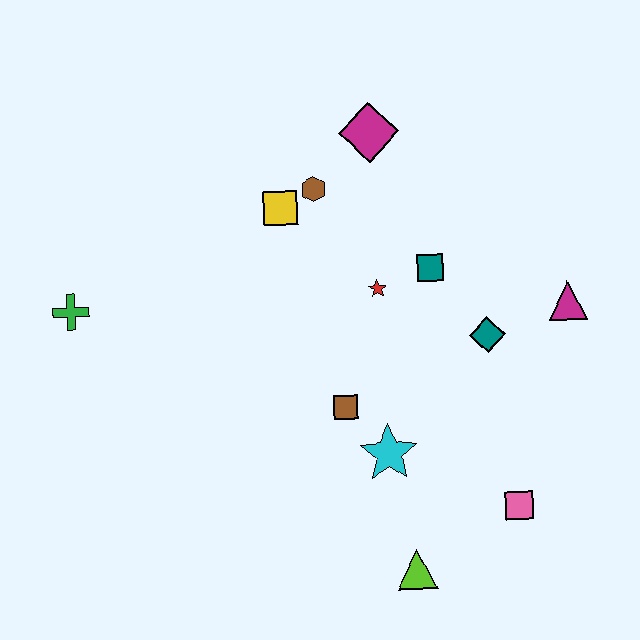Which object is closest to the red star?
The teal square is closest to the red star.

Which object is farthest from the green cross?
The magenta triangle is farthest from the green cross.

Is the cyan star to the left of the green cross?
No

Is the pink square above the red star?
No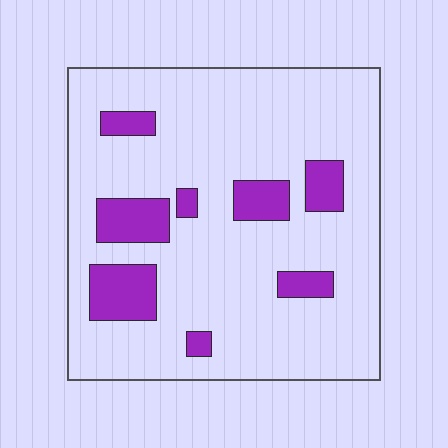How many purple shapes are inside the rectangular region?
8.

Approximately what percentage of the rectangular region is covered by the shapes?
Approximately 15%.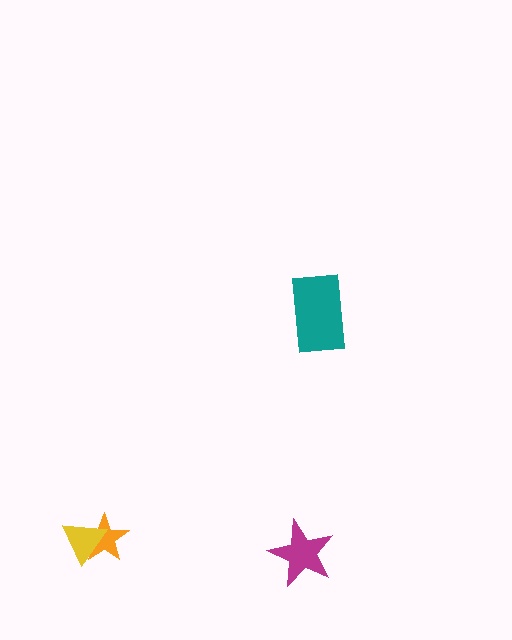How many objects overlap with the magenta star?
0 objects overlap with the magenta star.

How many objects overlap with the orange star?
1 object overlaps with the orange star.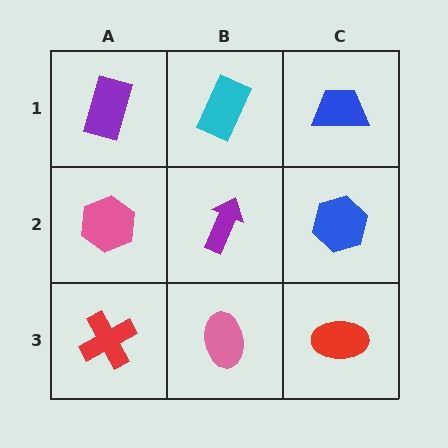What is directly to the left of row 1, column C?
A cyan rectangle.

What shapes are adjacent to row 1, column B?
A purple arrow (row 2, column B), a purple rectangle (row 1, column A), a blue trapezoid (row 1, column C).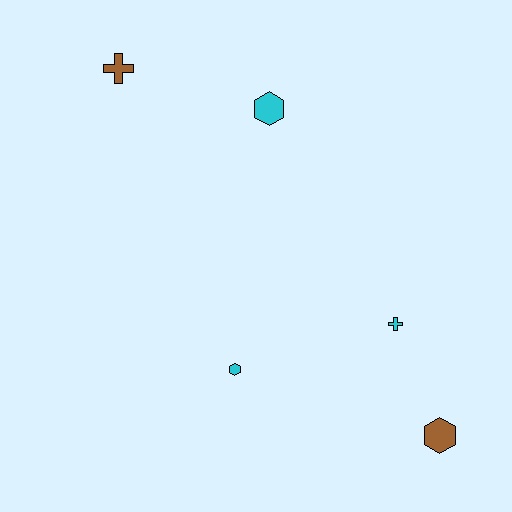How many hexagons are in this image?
There are 3 hexagons.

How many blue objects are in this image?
There are no blue objects.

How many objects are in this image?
There are 5 objects.